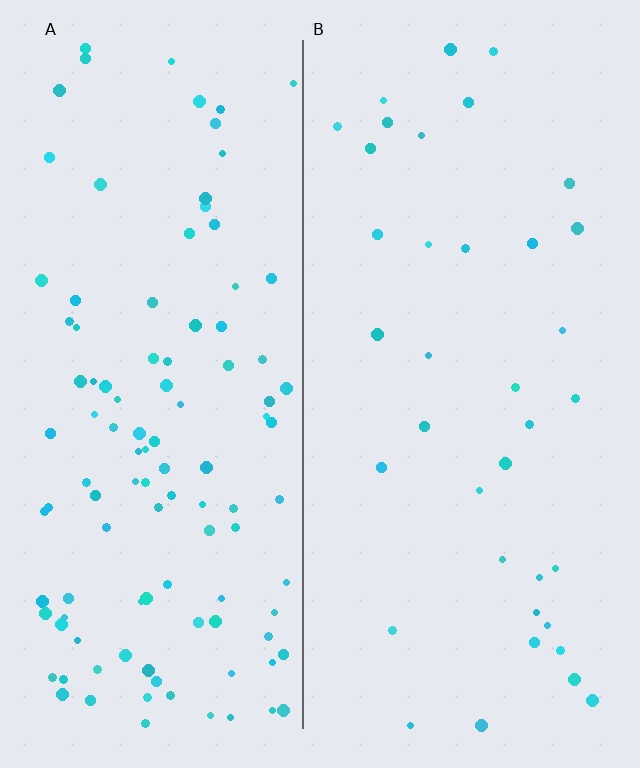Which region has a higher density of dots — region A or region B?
A (the left).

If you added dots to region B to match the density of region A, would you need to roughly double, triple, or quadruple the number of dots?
Approximately triple.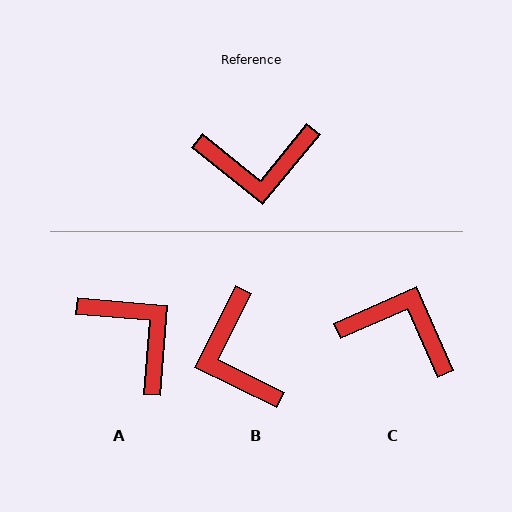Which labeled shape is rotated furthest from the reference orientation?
C, about 153 degrees away.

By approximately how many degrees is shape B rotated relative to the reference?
Approximately 77 degrees clockwise.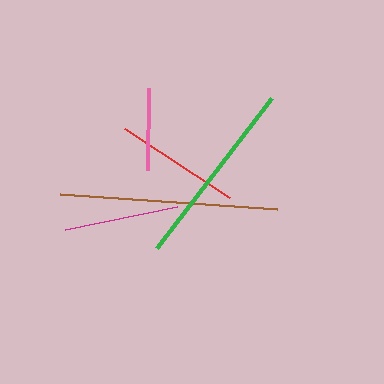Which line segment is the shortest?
The pink line is the shortest at approximately 82 pixels.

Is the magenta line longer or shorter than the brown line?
The brown line is longer than the magenta line.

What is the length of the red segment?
The red segment is approximately 125 pixels long.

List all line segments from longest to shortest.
From longest to shortest: brown, green, red, magenta, pink.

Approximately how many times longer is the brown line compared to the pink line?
The brown line is approximately 2.6 times the length of the pink line.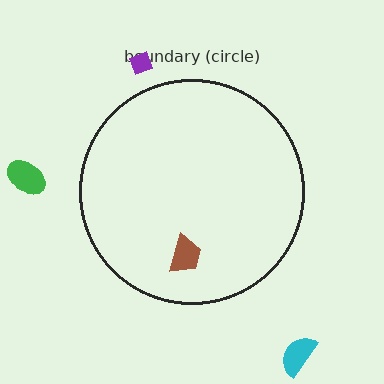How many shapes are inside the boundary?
1 inside, 3 outside.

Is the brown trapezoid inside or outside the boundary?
Inside.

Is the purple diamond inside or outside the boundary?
Outside.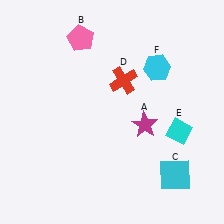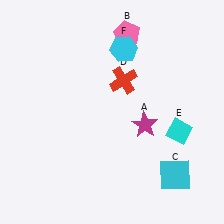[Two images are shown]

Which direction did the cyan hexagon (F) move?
The cyan hexagon (F) moved left.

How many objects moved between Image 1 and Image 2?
2 objects moved between the two images.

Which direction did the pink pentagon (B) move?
The pink pentagon (B) moved right.